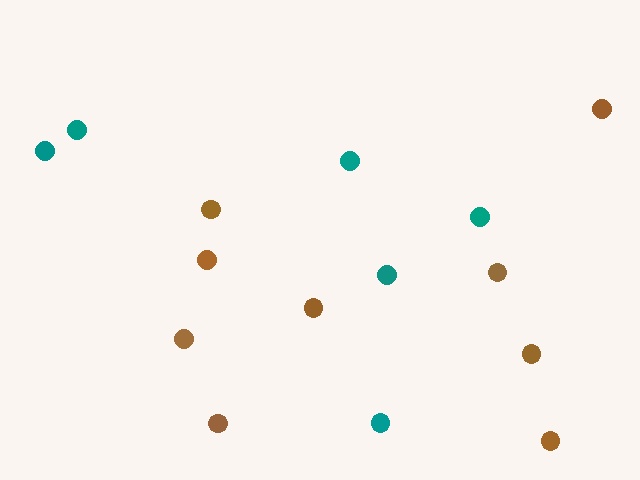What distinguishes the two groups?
There are 2 groups: one group of teal circles (6) and one group of brown circles (9).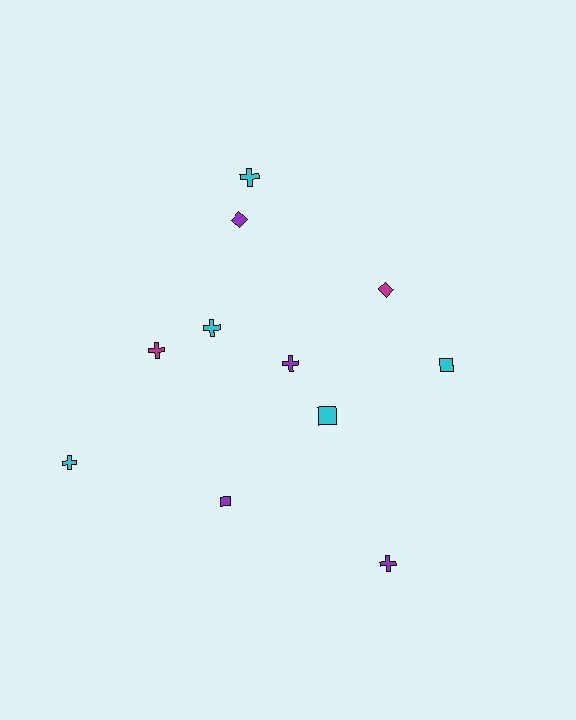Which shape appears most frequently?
Cross, with 6 objects.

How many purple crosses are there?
There are 2 purple crosses.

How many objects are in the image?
There are 11 objects.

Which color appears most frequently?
Cyan, with 5 objects.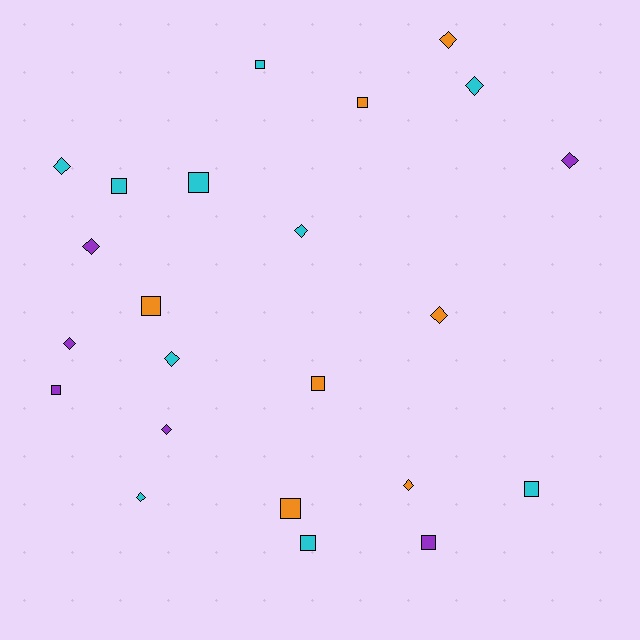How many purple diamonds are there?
There are 4 purple diamonds.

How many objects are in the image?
There are 23 objects.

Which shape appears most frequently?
Diamond, with 12 objects.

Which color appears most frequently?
Cyan, with 10 objects.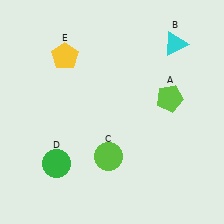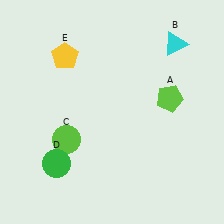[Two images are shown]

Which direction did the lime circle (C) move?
The lime circle (C) moved left.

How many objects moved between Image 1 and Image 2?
1 object moved between the two images.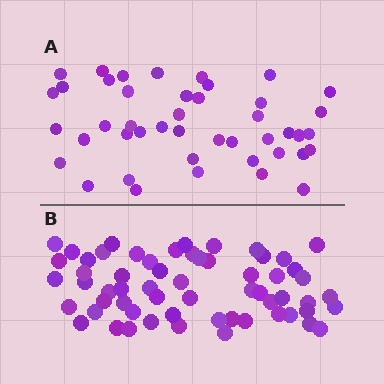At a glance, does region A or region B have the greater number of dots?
Region B (the bottom region) has more dots.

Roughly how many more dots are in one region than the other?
Region B has approximately 15 more dots than region A.